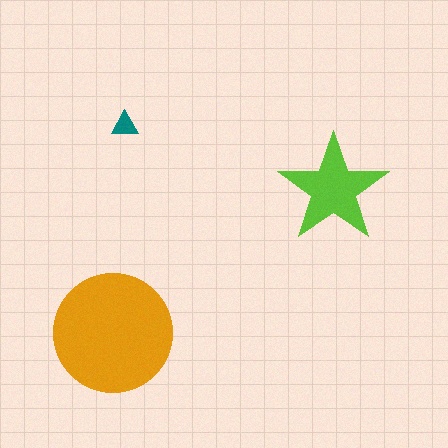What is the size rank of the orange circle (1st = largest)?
1st.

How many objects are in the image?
There are 3 objects in the image.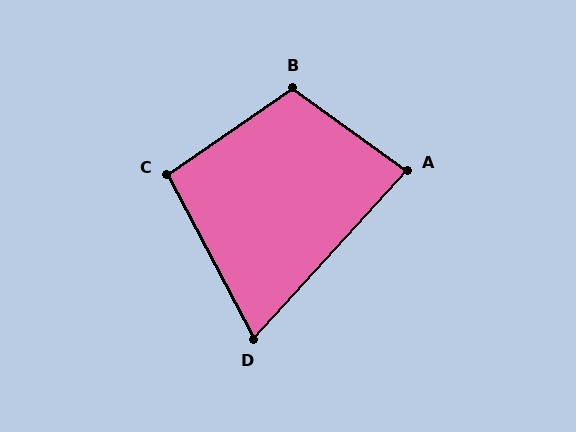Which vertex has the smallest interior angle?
D, at approximately 70 degrees.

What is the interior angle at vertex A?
Approximately 83 degrees (acute).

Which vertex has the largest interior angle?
B, at approximately 110 degrees.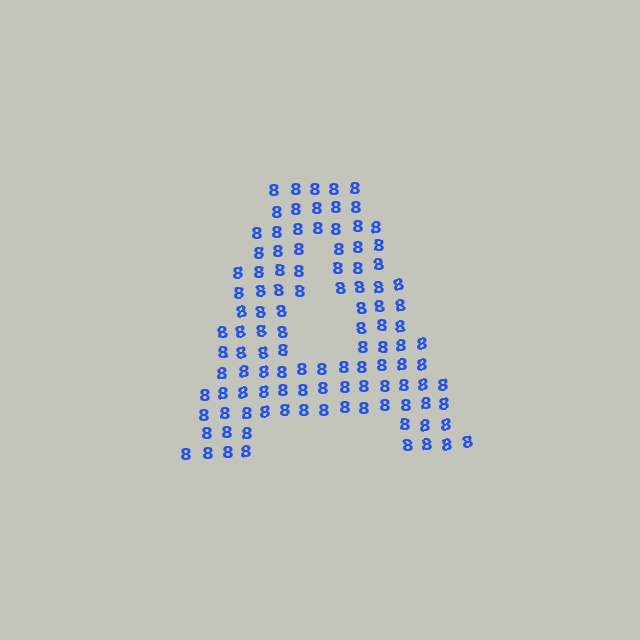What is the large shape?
The large shape is the letter A.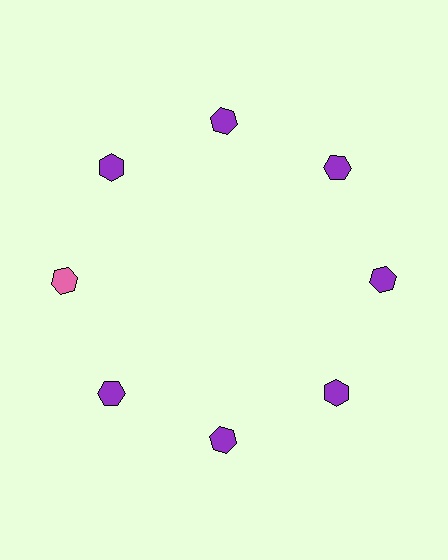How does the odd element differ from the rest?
It has a different color: pink instead of purple.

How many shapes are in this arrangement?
There are 8 shapes arranged in a ring pattern.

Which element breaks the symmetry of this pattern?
The pink hexagon at roughly the 9 o'clock position breaks the symmetry. All other shapes are purple hexagons.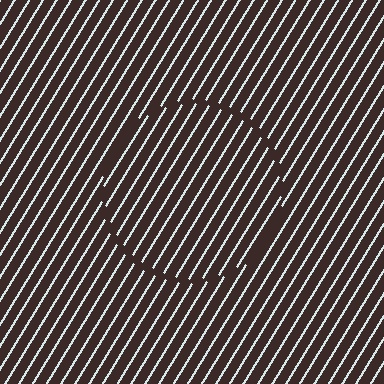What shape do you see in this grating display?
An illusory circle. The interior of the shape contains the same grating, shifted by half a period — the contour is defined by the phase discontinuity where line-ends from the inner and outer gratings abut.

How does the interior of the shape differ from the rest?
The interior of the shape contains the same grating, shifted by half a period — the contour is defined by the phase discontinuity where line-ends from the inner and outer gratings abut.